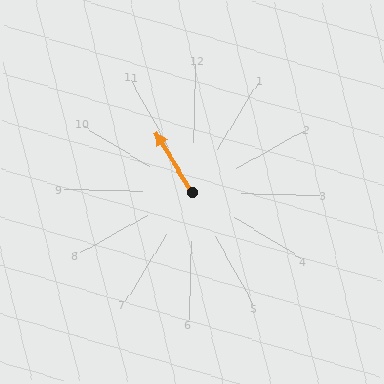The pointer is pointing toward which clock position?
Roughly 11 o'clock.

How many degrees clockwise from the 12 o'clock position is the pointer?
Approximately 327 degrees.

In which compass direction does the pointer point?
Northwest.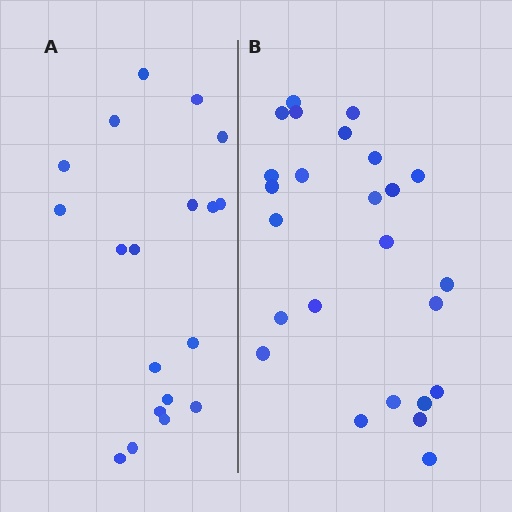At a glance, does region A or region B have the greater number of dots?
Region B (the right region) has more dots.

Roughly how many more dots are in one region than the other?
Region B has about 6 more dots than region A.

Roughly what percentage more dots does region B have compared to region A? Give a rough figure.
About 30% more.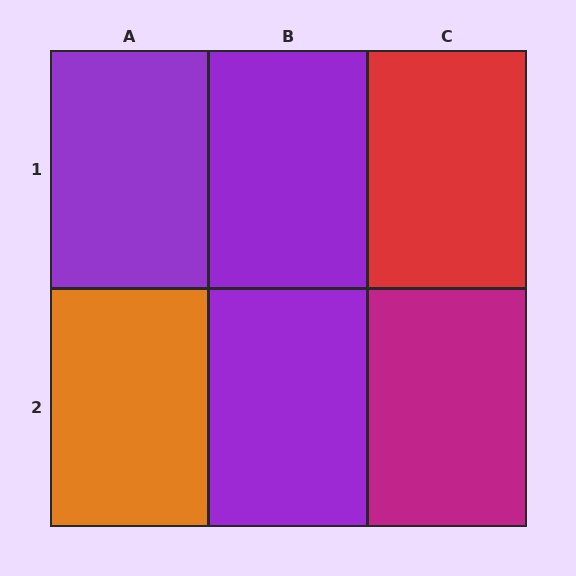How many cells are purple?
3 cells are purple.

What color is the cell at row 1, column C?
Red.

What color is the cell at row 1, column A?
Purple.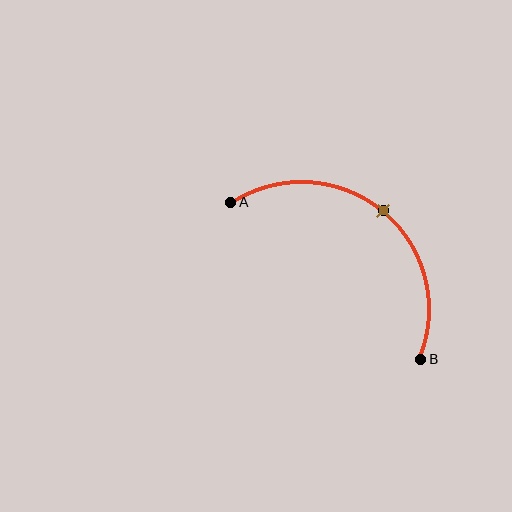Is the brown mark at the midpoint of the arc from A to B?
Yes. The brown mark lies on the arc at equal arc-length from both A and B — it is the arc midpoint.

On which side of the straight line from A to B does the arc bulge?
The arc bulges above and to the right of the straight line connecting A and B.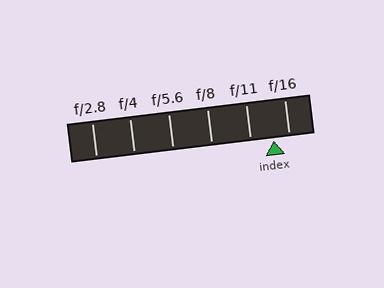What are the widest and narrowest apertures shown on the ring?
The widest aperture shown is f/2.8 and the narrowest is f/16.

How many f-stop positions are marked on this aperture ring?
There are 6 f-stop positions marked.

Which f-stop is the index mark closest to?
The index mark is closest to f/16.